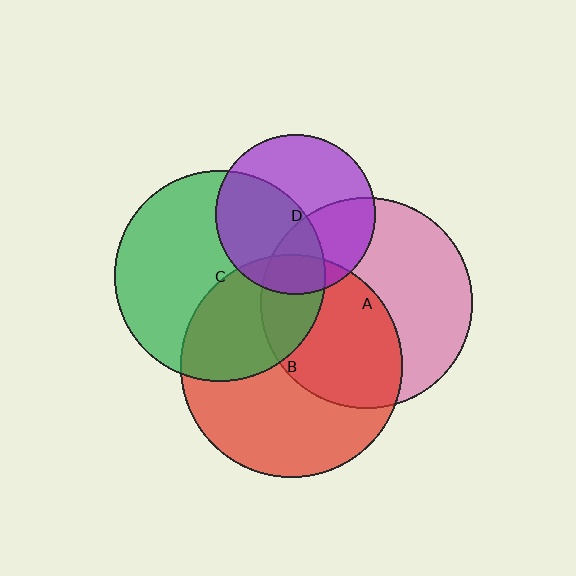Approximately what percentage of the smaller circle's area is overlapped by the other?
Approximately 45%.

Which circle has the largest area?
Circle B (red).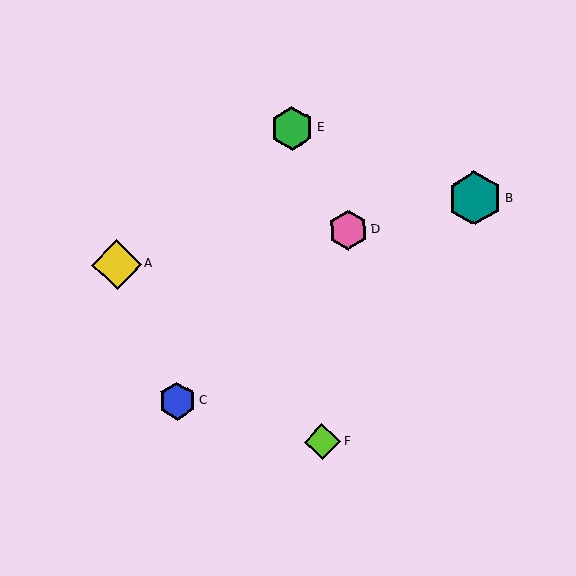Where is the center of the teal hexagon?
The center of the teal hexagon is at (475, 198).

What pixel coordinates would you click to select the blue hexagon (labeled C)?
Click at (177, 401) to select the blue hexagon C.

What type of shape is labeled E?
Shape E is a green hexagon.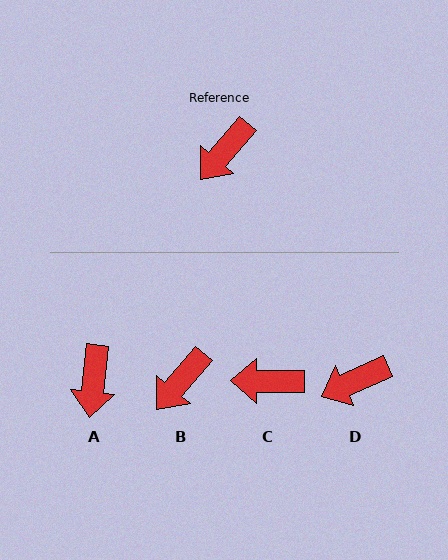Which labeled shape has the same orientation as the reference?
B.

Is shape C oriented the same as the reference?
No, it is off by about 51 degrees.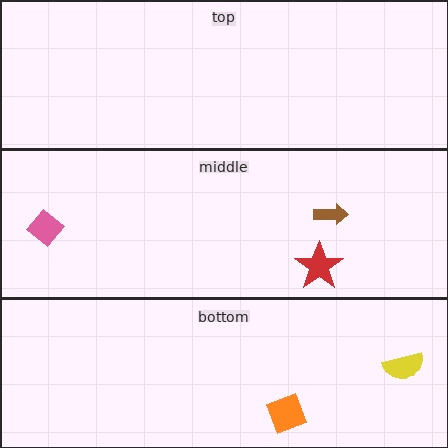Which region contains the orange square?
The bottom region.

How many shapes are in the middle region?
3.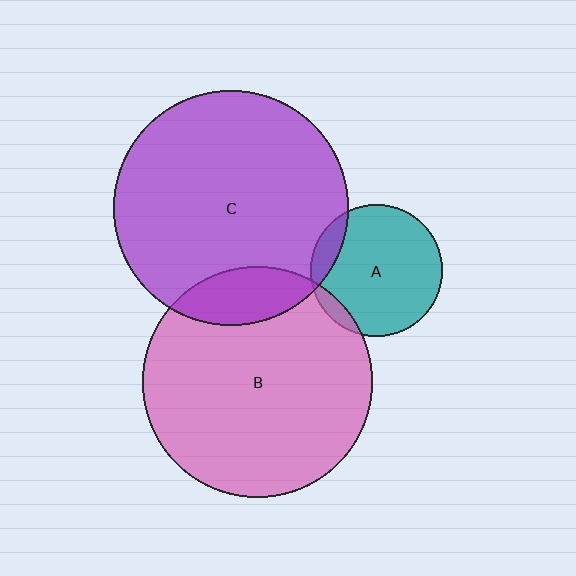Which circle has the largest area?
Circle C (purple).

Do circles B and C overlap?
Yes.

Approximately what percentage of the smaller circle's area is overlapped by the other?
Approximately 15%.